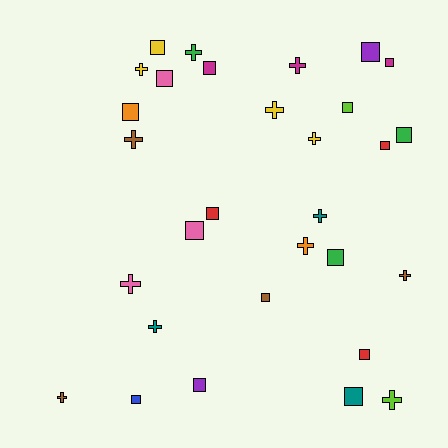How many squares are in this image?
There are 17 squares.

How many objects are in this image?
There are 30 objects.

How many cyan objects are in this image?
There are no cyan objects.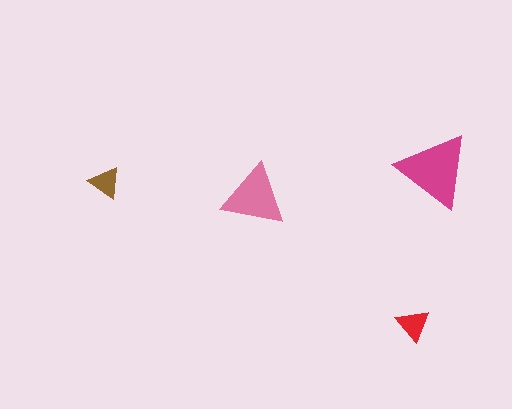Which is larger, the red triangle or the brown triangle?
The red one.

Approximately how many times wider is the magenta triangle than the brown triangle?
About 2.5 times wider.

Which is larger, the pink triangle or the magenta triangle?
The magenta one.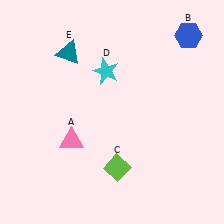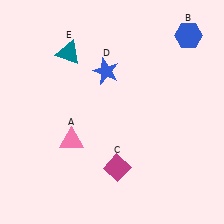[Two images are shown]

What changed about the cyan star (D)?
In Image 1, D is cyan. In Image 2, it changed to blue.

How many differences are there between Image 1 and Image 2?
There are 2 differences between the two images.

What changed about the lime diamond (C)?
In Image 1, C is lime. In Image 2, it changed to magenta.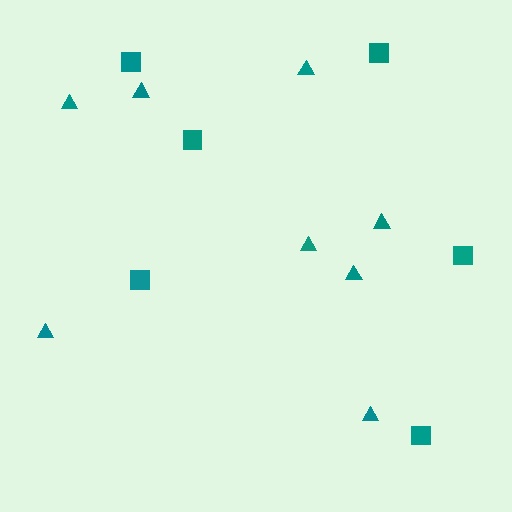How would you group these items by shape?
There are 2 groups: one group of triangles (8) and one group of squares (6).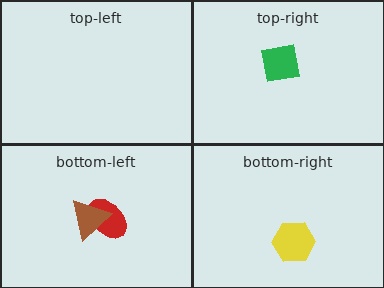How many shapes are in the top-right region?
1.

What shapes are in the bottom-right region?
The yellow hexagon.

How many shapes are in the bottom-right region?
1.